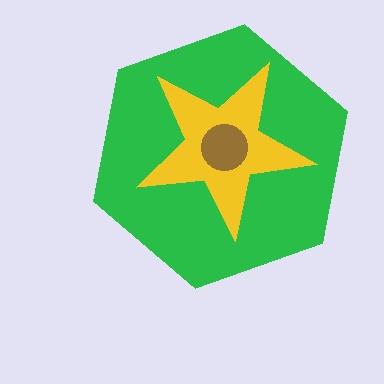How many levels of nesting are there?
3.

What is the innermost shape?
The brown circle.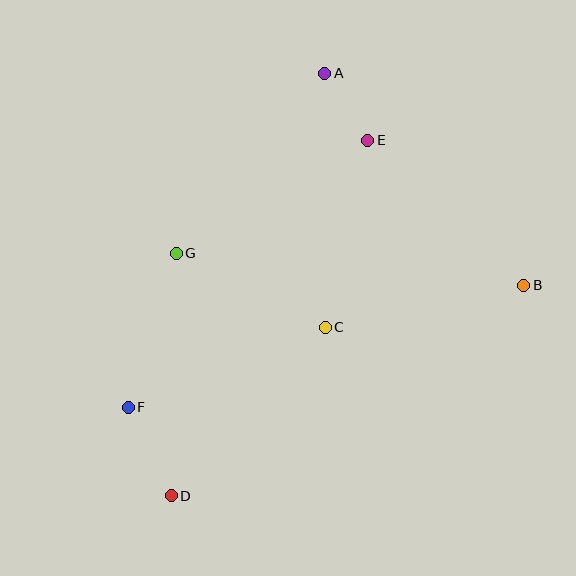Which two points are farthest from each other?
Points A and D are farthest from each other.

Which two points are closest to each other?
Points A and E are closest to each other.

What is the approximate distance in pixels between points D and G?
The distance between D and G is approximately 242 pixels.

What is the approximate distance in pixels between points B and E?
The distance between B and E is approximately 213 pixels.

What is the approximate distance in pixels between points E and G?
The distance between E and G is approximately 222 pixels.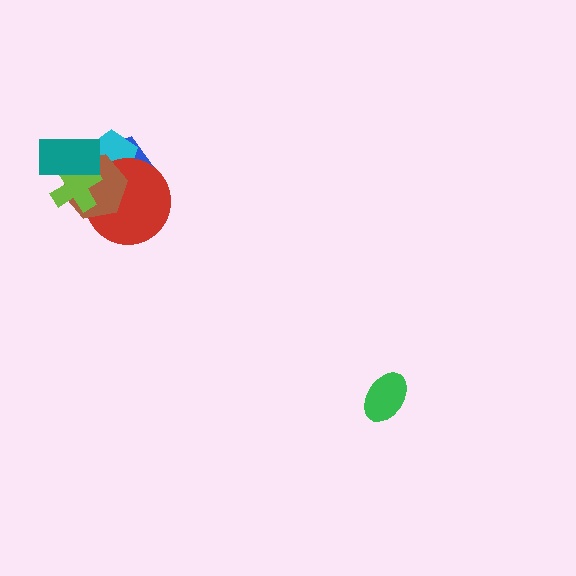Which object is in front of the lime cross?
The teal rectangle is in front of the lime cross.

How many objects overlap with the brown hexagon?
5 objects overlap with the brown hexagon.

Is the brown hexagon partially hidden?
Yes, it is partially covered by another shape.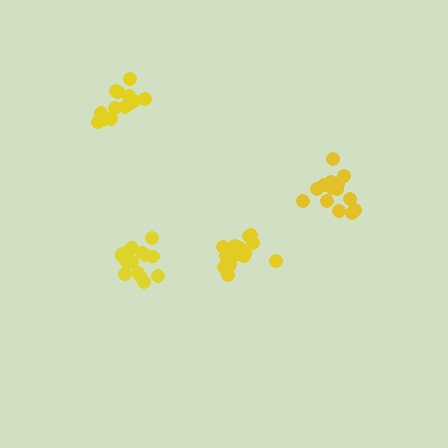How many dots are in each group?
Group 1: 15 dots, Group 2: 14 dots, Group 3: 16 dots, Group 4: 15 dots (60 total).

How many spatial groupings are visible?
There are 4 spatial groupings.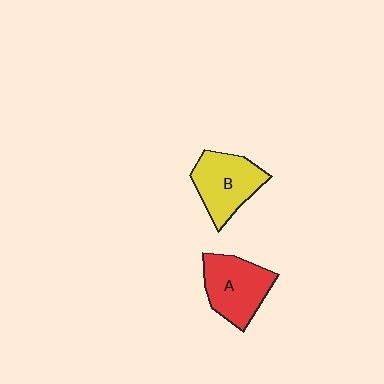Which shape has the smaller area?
Shape B (yellow).